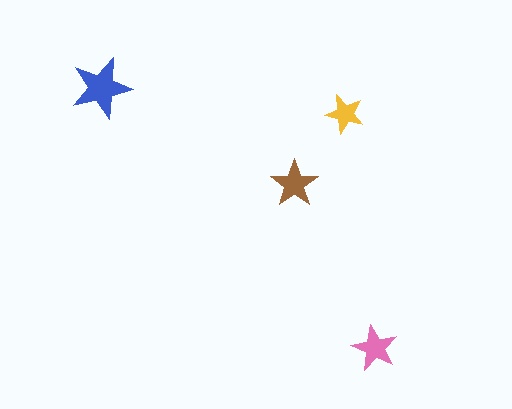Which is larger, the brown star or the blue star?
The blue one.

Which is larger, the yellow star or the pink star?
The pink one.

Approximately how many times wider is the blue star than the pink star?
About 1.5 times wider.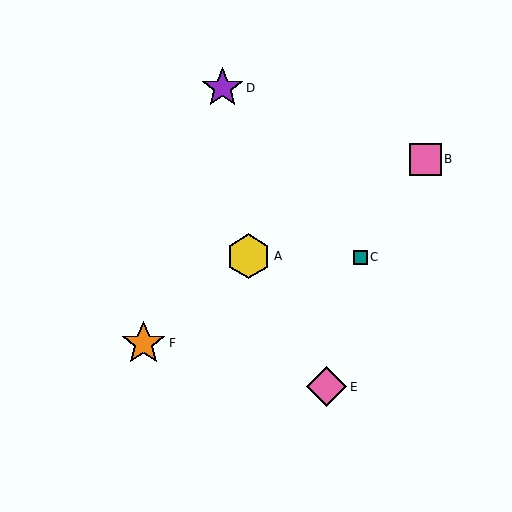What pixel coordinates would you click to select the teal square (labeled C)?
Click at (361, 258) to select the teal square C.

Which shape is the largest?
The yellow hexagon (labeled A) is the largest.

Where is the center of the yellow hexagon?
The center of the yellow hexagon is at (248, 256).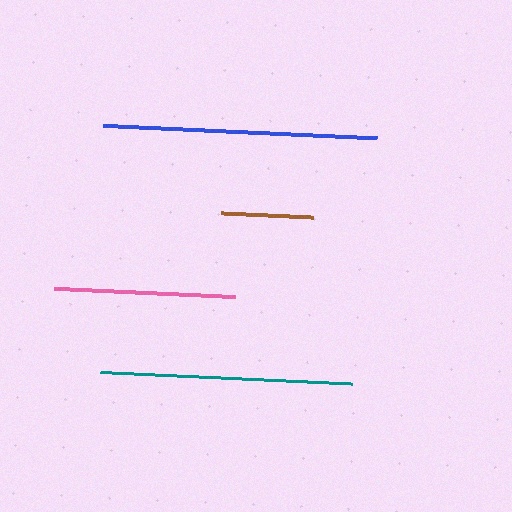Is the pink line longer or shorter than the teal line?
The teal line is longer than the pink line.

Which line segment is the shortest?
The brown line is the shortest at approximately 92 pixels.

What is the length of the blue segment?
The blue segment is approximately 274 pixels long.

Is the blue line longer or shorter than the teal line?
The blue line is longer than the teal line.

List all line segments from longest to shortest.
From longest to shortest: blue, teal, pink, brown.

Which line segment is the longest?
The blue line is the longest at approximately 274 pixels.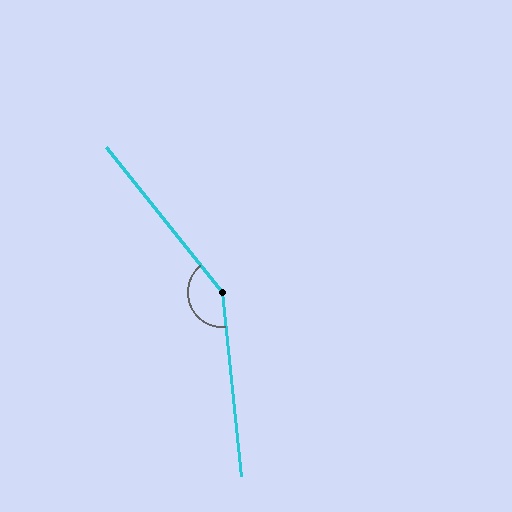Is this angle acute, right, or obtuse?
It is obtuse.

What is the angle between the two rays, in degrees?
Approximately 147 degrees.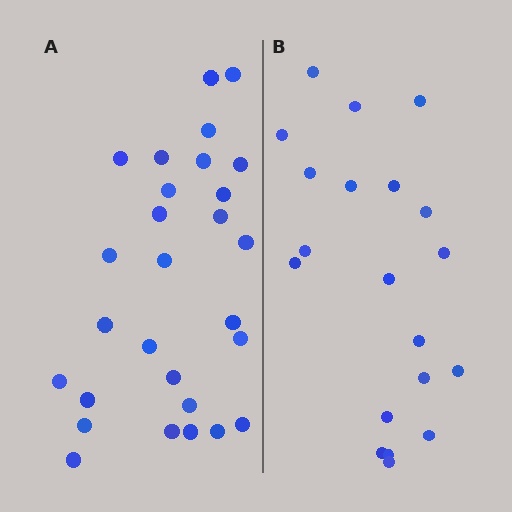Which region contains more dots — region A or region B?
Region A (the left region) has more dots.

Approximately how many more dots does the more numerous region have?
Region A has roughly 8 or so more dots than region B.